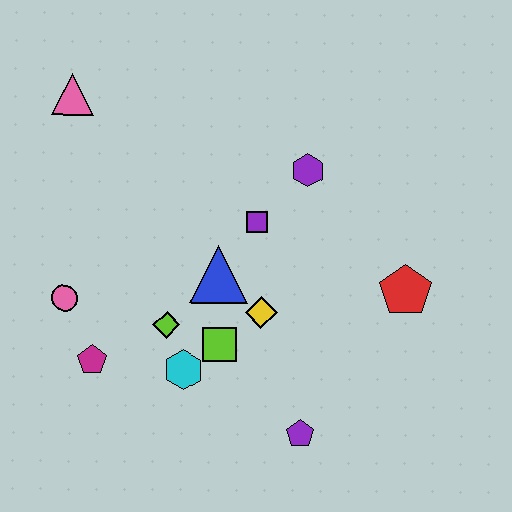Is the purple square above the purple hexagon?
No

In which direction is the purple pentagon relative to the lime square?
The purple pentagon is below the lime square.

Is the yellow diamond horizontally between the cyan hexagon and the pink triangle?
No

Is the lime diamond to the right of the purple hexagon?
No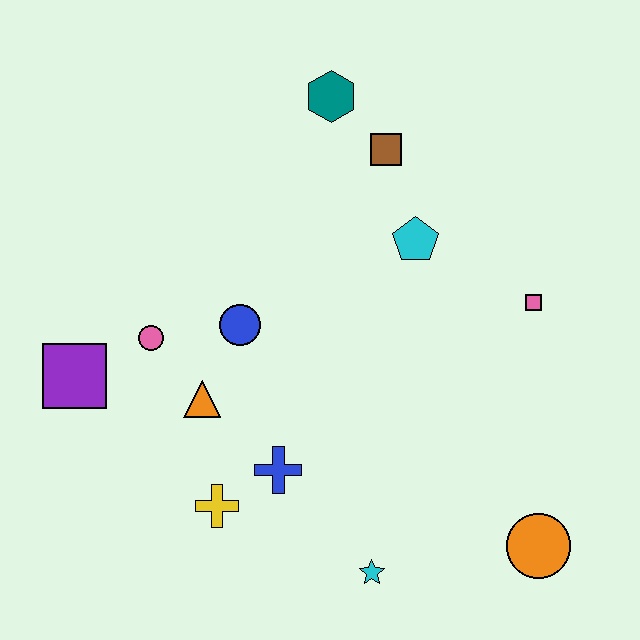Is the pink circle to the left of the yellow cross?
Yes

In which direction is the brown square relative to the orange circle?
The brown square is above the orange circle.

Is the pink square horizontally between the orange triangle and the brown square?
No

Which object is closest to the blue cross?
The yellow cross is closest to the blue cross.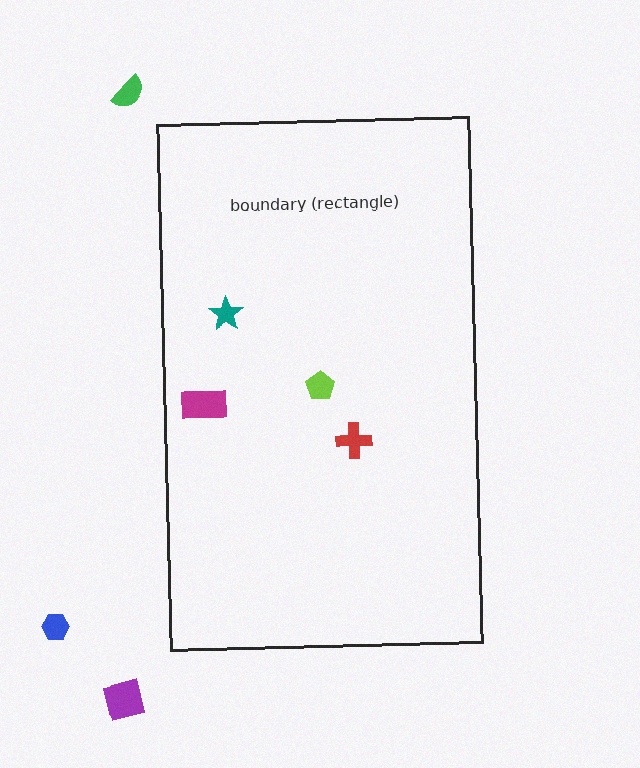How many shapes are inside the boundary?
4 inside, 3 outside.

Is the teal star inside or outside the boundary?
Inside.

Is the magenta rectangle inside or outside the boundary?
Inside.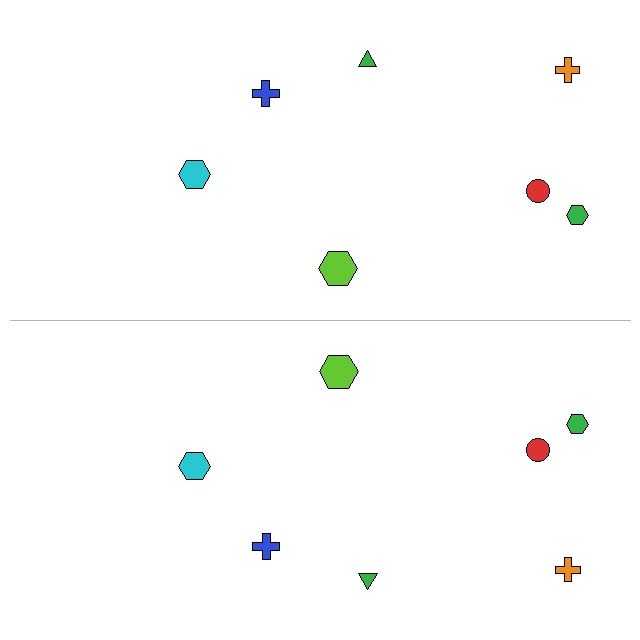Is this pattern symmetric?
Yes, this pattern has bilateral (reflection) symmetry.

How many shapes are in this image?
There are 14 shapes in this image.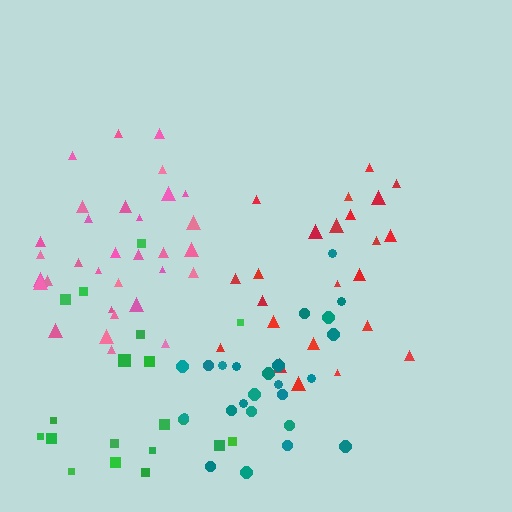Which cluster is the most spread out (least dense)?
Green.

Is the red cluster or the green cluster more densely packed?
Red.